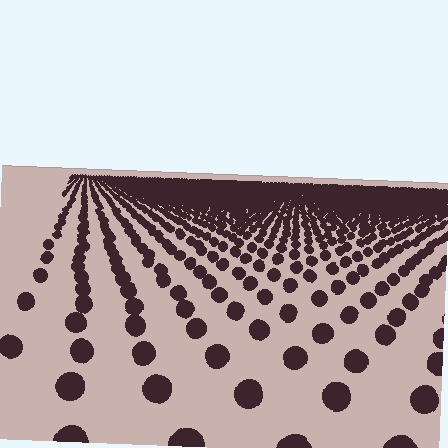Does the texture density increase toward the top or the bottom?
Density increases toward the top.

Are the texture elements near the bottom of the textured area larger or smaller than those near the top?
Larger. Near the bottom, elements are closer to the viewer and appear at a bigger on-screen size.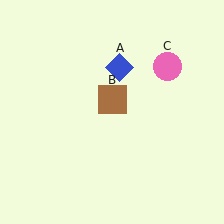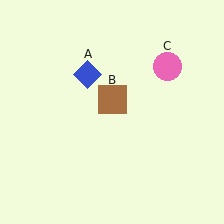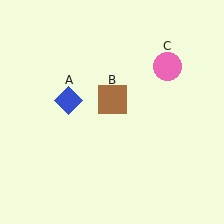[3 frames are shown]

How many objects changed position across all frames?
1 object changed position: blue diamond (object A).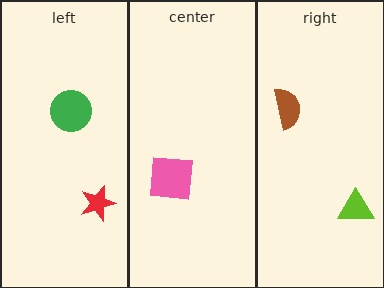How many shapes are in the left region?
2.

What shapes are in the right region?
The lime triangle, the brown semicircle.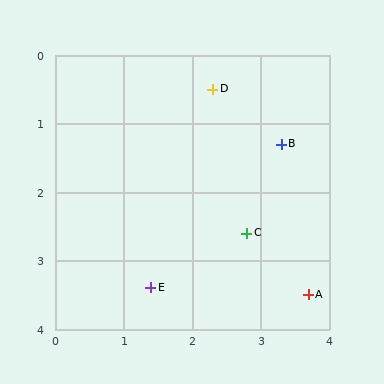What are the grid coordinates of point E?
Point E is at approximately (1.4, 3.4).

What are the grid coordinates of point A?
Point A is at approximately (3.7, 3.5).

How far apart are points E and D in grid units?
Points E and D are about 3.0 grid units apart.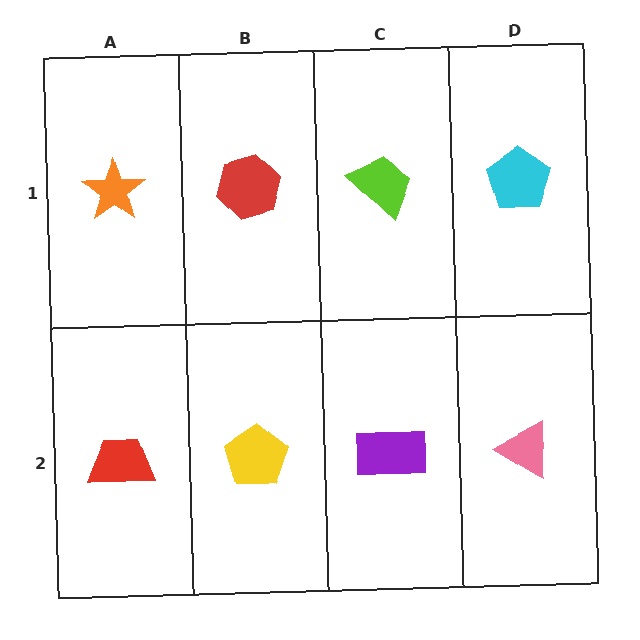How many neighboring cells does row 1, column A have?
2.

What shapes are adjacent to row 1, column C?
A purple rectangle (row 2, column C), a red hexagon (row 1, column B), a cyan pentagon (row 1, column D).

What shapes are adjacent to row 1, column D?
A pink triangle (row 2, column D), a lime trapezoid (row 1, column C).